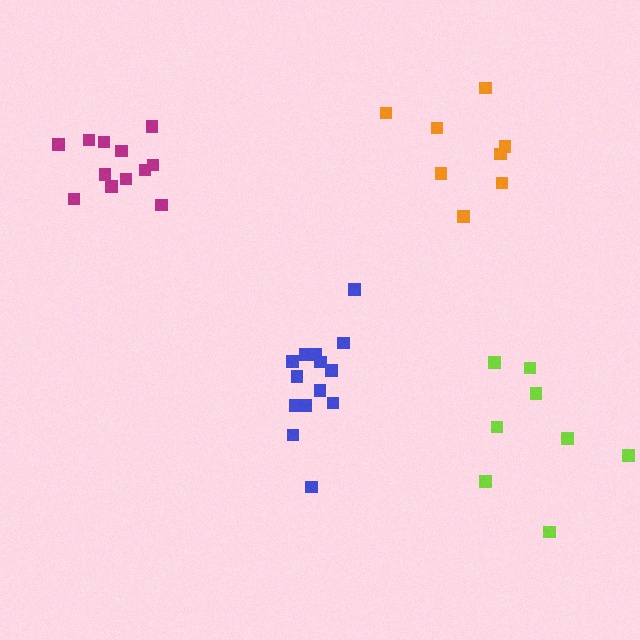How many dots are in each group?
Group 1: 8 dots, Group 2: 8 dots, Group 3: 12 dots, Group 4: 14 dots (42 total).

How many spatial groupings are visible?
There are 4 spatial groupings.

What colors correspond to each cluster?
The clusters are colored: lime, orange, magenta, blue.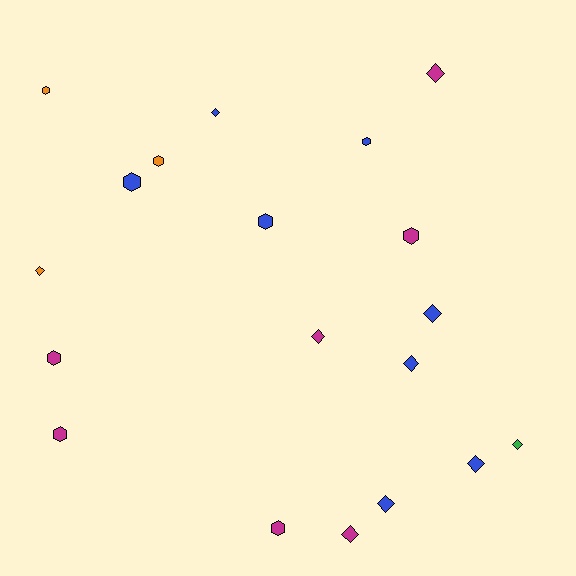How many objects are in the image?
There are 19 objects.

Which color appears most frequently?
Blue, with 8 objects.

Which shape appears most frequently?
Diamond, with 10 objects.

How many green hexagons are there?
There are no green hexagons.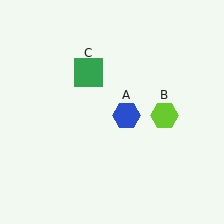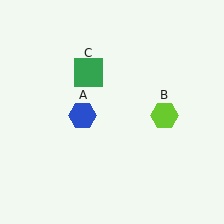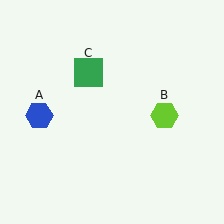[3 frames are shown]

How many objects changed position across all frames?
1 object changed position: blue hexagon (object A).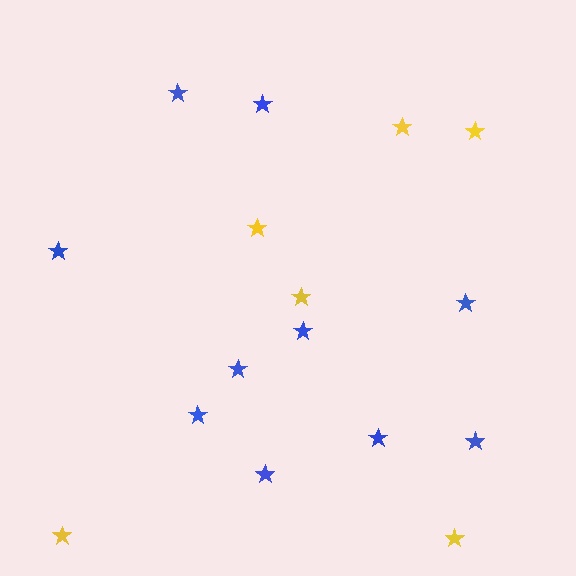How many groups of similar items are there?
There are 2 groups: one group of yellow stars (6) and one group of blue stars (10).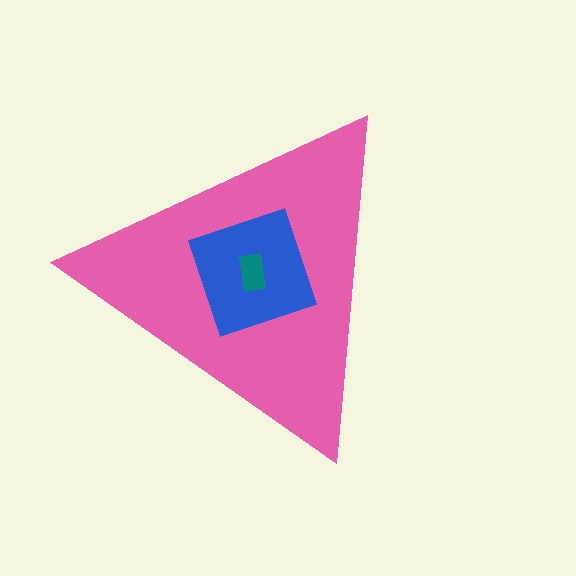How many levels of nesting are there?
3.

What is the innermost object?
The teal rectangle.